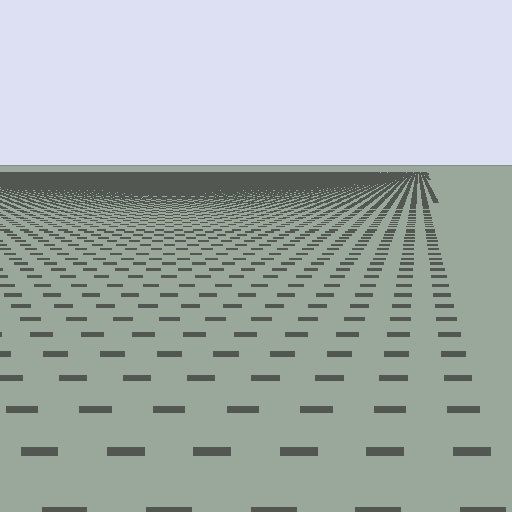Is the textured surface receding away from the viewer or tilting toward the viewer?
The surface is receding away from the viewer. Texture elements get smaller and denser toward the top.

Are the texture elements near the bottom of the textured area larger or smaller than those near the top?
Larger. Near the bottom, elements are closer to the viewer and appear at a bigger on-screen size.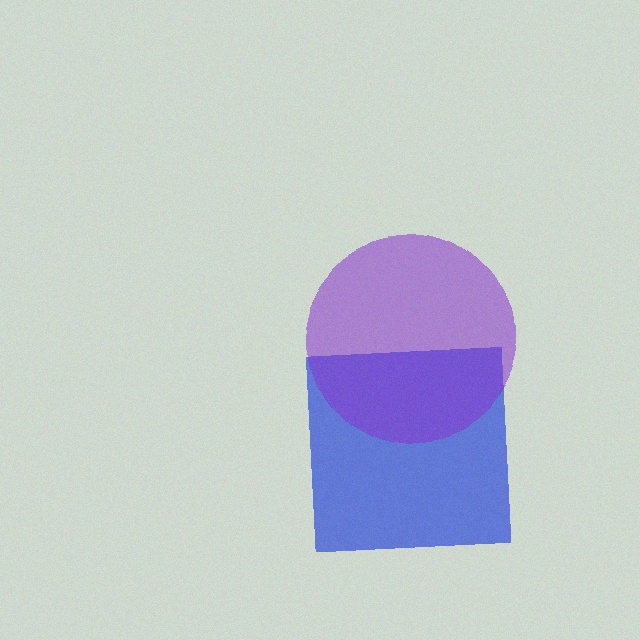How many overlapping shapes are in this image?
There are 2 overlapping shapes in the image.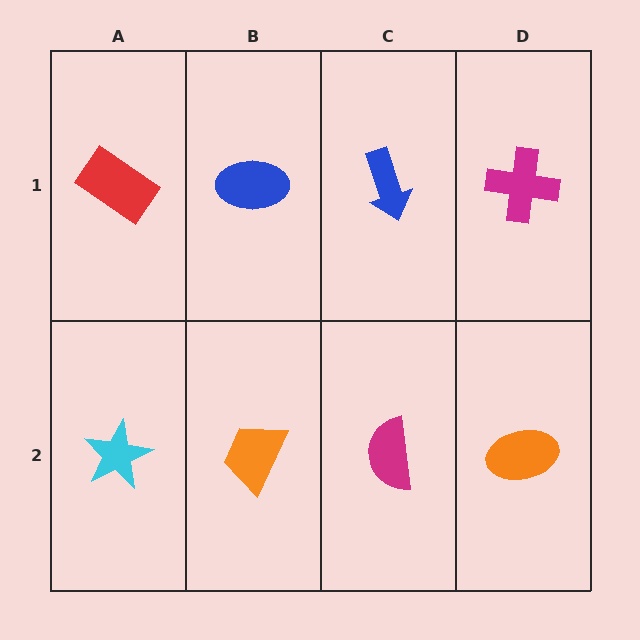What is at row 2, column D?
An orange ellipse.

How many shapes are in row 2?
4 shapes.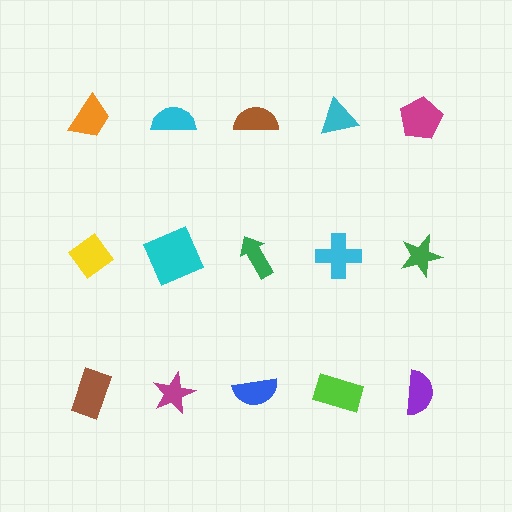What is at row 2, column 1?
A yellow diamond.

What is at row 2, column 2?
A cyan square.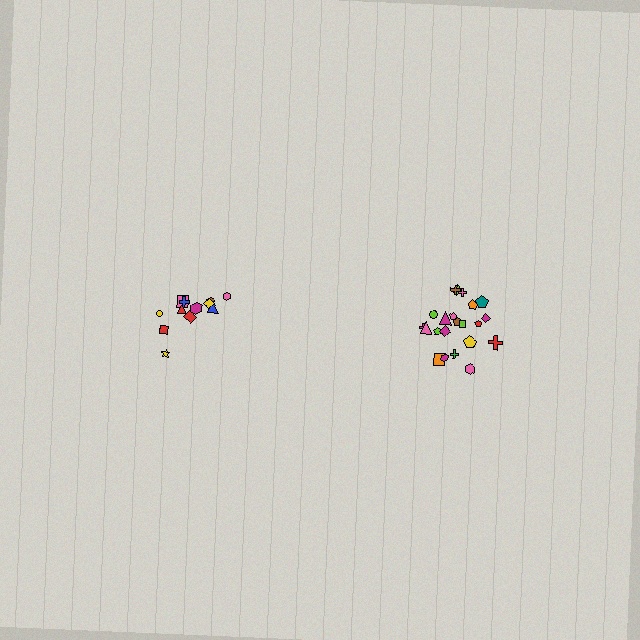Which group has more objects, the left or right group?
The right group.